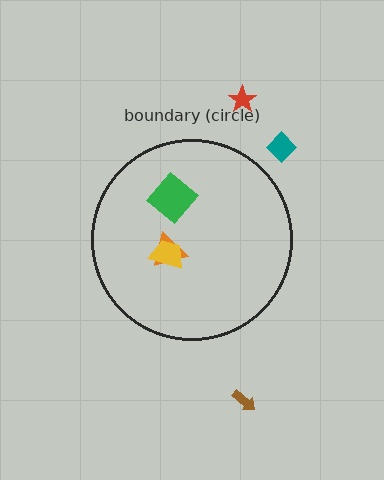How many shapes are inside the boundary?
3 inside, 3 outside.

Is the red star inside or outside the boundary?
Outside.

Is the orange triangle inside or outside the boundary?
Inside.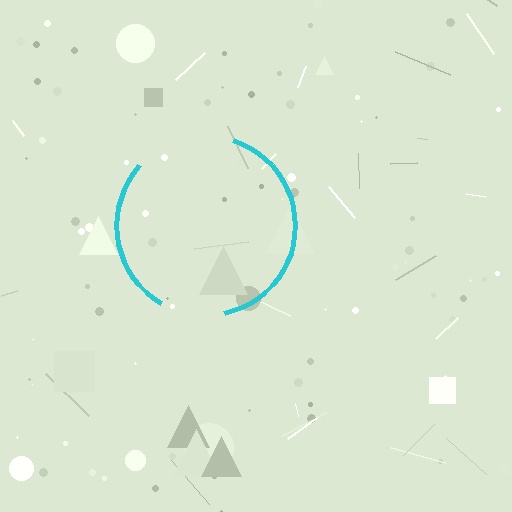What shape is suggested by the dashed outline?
The dashed outline suggests a circle.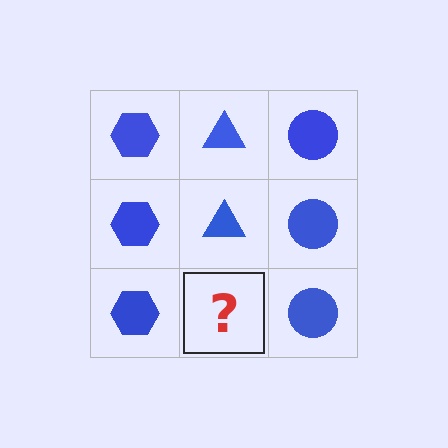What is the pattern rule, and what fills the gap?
The rule is that each column has a consistent shape. The gap should be filled with a blue triangle.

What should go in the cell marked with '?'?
The missing cell should contain a blue triangle.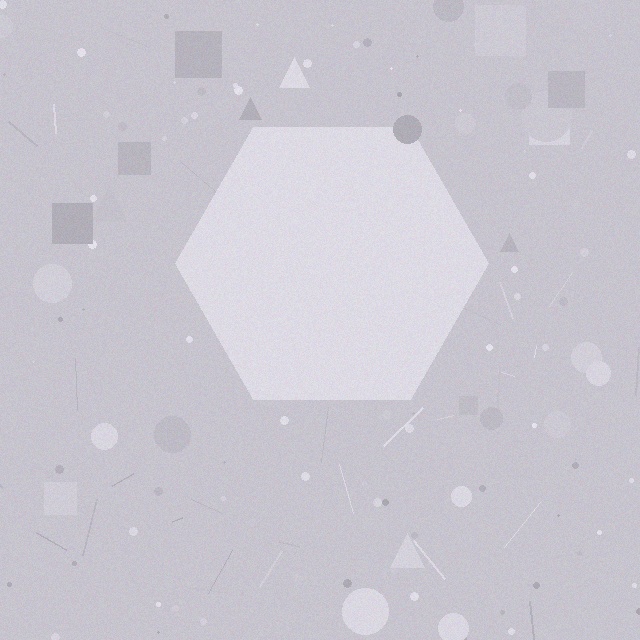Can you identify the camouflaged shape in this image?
The camouflaged shape is a hexagon.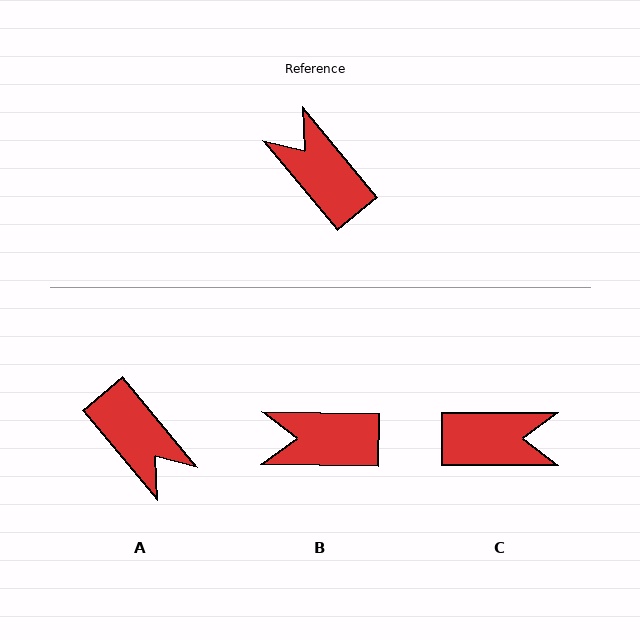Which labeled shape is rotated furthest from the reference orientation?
A, about 180 degrees away.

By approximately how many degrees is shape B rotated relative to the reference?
Approximately 49 degrees counter-clockwise.